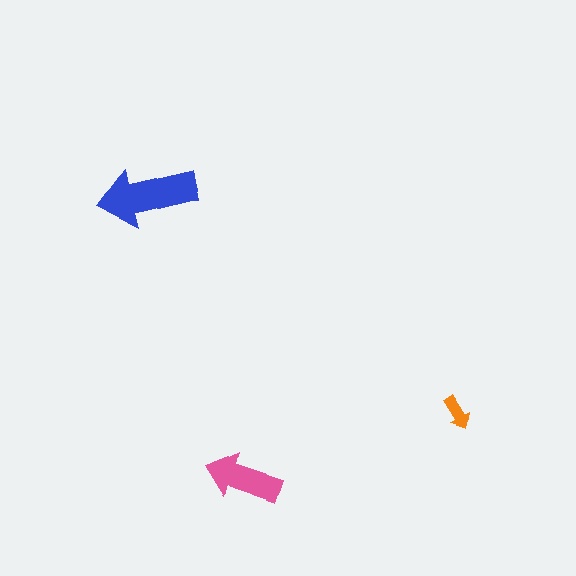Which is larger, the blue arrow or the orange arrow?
The blue one.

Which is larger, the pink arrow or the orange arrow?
The pink one.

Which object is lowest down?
The pink arrow is bottommost.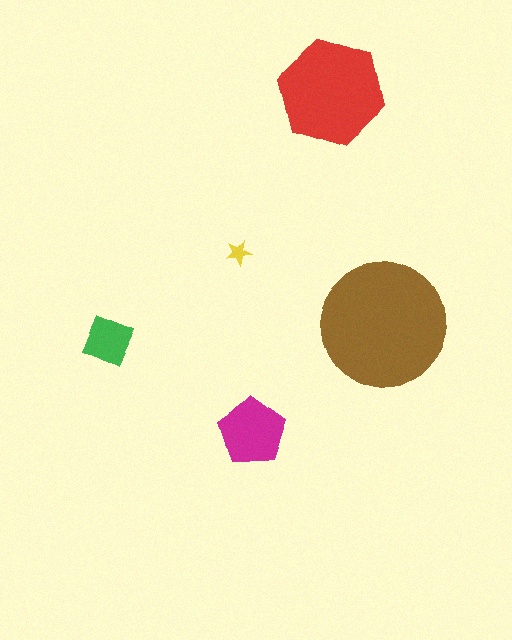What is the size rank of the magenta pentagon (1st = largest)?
3rd.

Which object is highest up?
The red hexagon is topmost.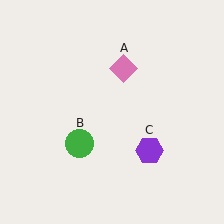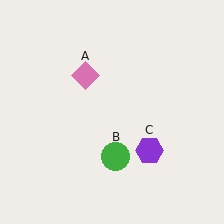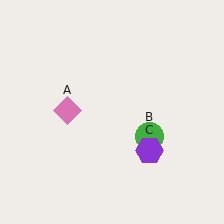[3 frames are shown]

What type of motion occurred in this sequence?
The pink diamond (object A), green circle (object B) rotated counterclockwise around the center of the scene.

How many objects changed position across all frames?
2 objects changed position: pink diamond (object A), green circle (object B).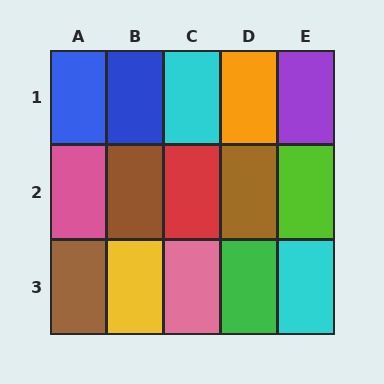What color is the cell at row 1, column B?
Blue.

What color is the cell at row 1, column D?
Orange.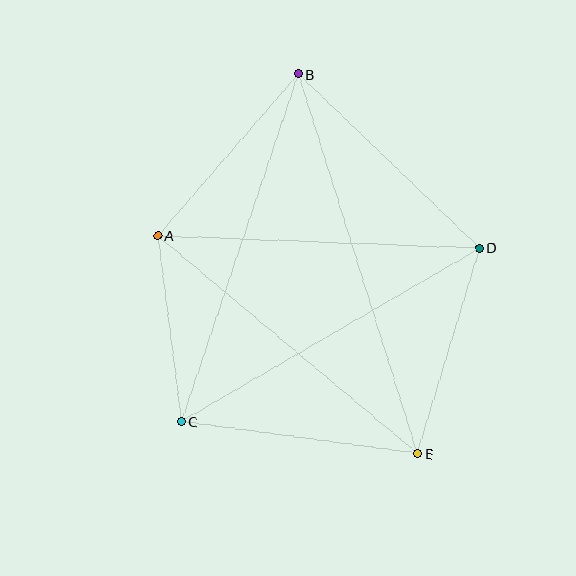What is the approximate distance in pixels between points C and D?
The distance between C and D is approximately 345 pixels.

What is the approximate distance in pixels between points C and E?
The distance between C and E is approximately 238 pixels.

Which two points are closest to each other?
Points A and C are closest to each other.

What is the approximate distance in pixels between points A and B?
The distance between A and B is approximately 214 pixels.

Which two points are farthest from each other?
Points B and E are farthest from each other.